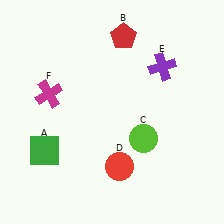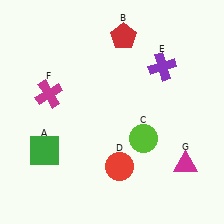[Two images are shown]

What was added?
A magenta triangle (G) was added in Image 2.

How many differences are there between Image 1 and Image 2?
There is 1 difference between the two images.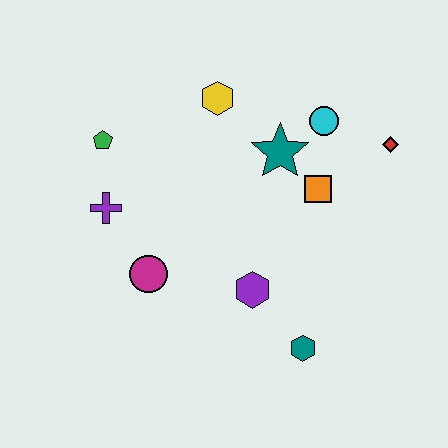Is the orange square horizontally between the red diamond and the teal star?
Yes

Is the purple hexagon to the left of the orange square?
Yes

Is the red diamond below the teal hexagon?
No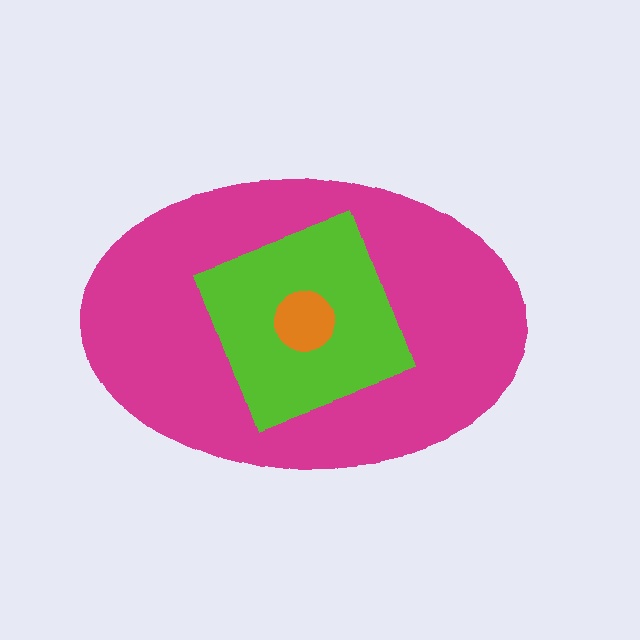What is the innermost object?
The orange circle.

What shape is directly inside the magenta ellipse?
The lime diamond.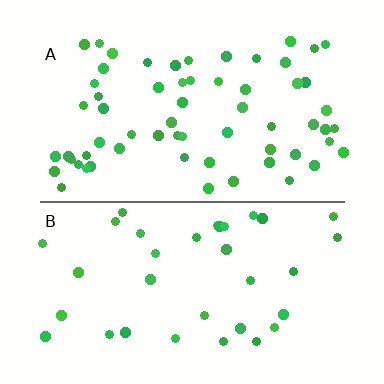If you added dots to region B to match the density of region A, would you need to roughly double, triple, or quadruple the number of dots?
Approximately double.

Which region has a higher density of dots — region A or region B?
A (the top).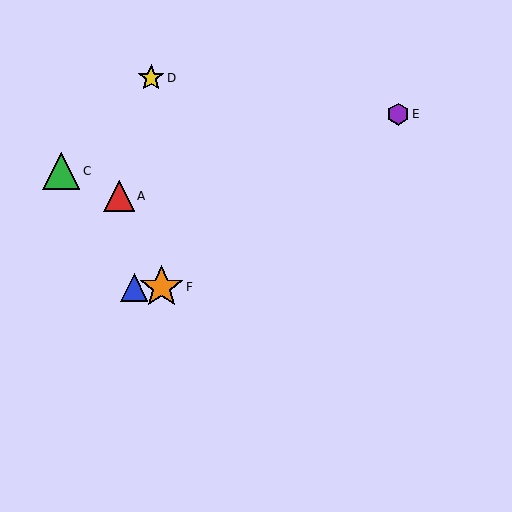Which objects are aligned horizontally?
Objects B, F are aligned horizontally.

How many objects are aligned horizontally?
2 objects (B, F) are aligned horizontally.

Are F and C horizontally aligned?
No, F is at y≈287 and C is at y≈171.